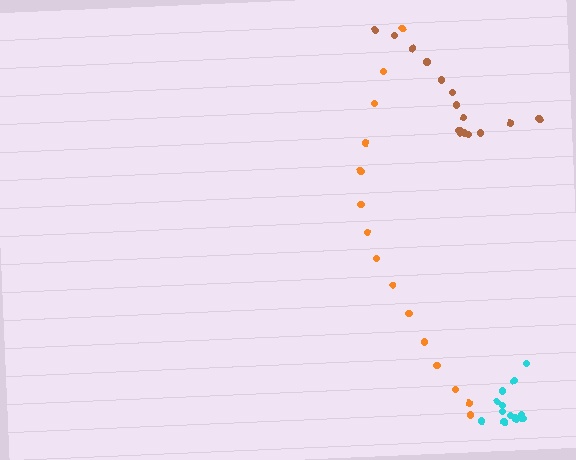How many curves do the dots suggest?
There are 3 distinct paths.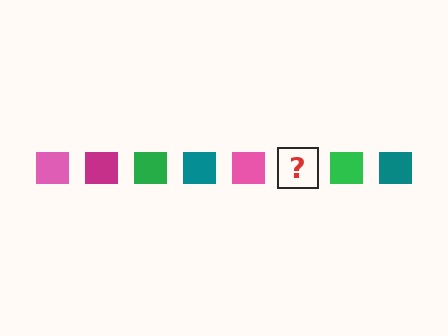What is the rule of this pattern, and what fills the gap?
The rule is that the pattern cycles through pink, magenta, green, teal squares. The gap should be filled with a magenta square.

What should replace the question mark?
The question mark should be replaced with a magenta square.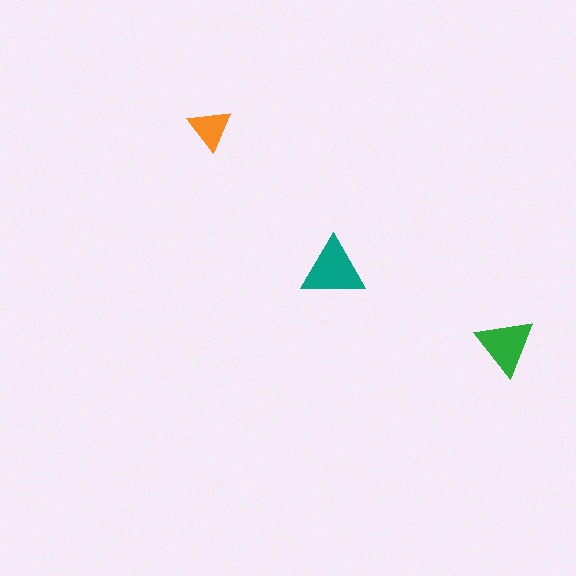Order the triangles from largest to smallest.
the teal one, the green one, the orange one.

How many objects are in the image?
There are 3 objects in the image.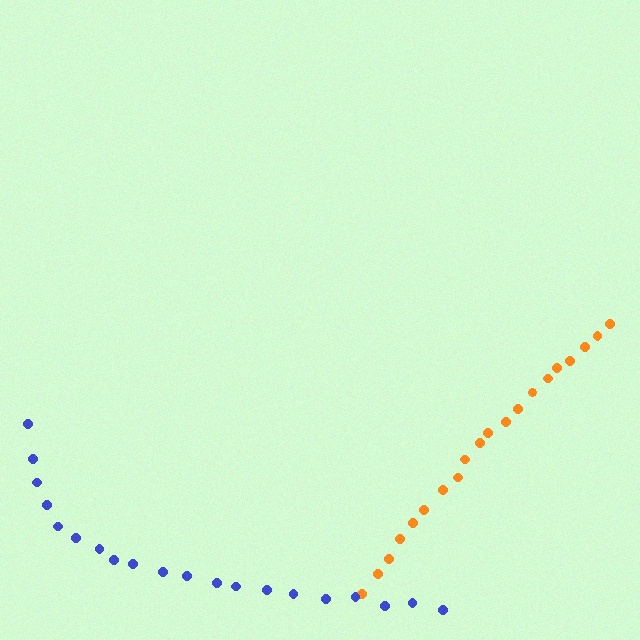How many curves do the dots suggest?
There are 2 distinct paths.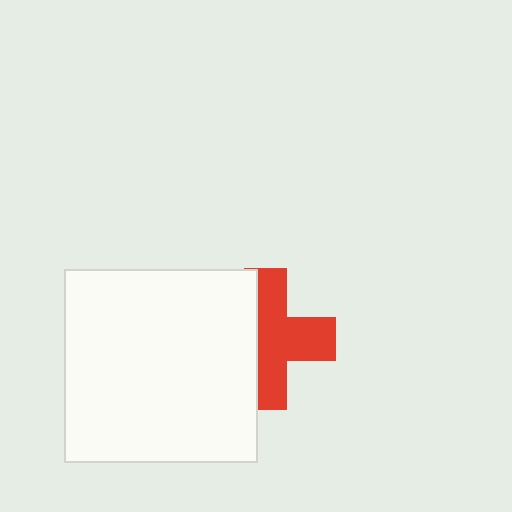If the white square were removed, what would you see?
You would see the complete red cross.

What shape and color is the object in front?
The object in front is a white square.